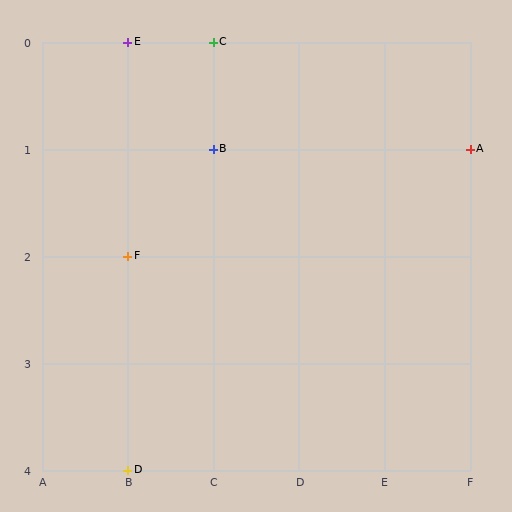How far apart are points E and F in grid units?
Points E and F are 2 rows apart.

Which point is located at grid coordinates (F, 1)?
Point A is at (F, 1).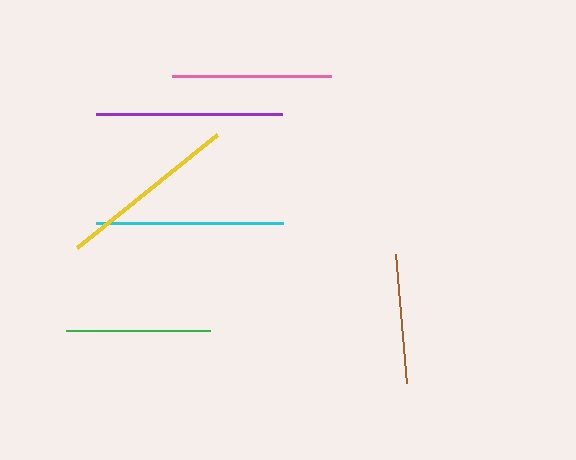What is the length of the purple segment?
The purple segment is approximately 186 pixels long.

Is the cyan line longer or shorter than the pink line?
The cyan line is longer than the pink line.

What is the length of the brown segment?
The brown segment is approximately 129 pixels long.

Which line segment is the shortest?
The brown line is the shortest at approximately 129 pixels.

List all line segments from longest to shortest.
From longest to shortest: cyan, purple, yellow, pink, green, brown.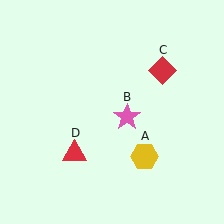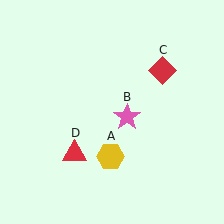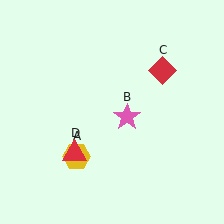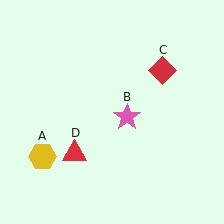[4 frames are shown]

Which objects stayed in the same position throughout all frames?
Pink star (object B) and red diamond (object C) and red triangle (object D) remained stationary.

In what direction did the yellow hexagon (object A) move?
The yellow hexagon (object A) moved left.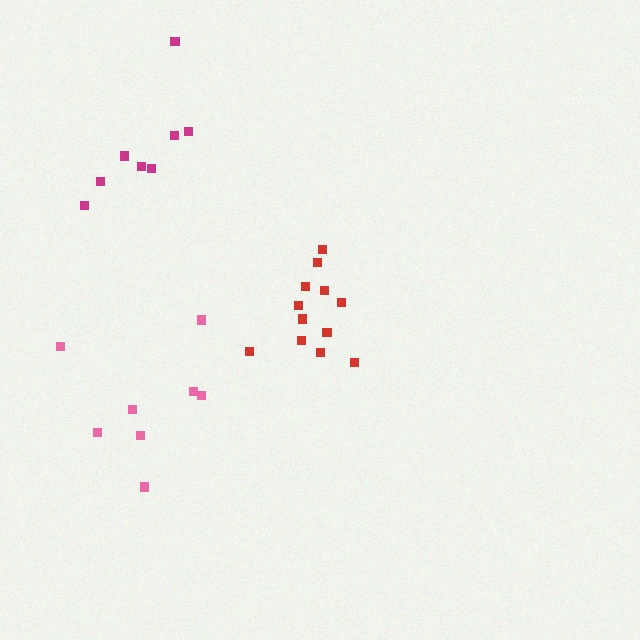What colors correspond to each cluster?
The clusters are colored: pink, red, magenta.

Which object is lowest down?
The pink cluster is bottommost.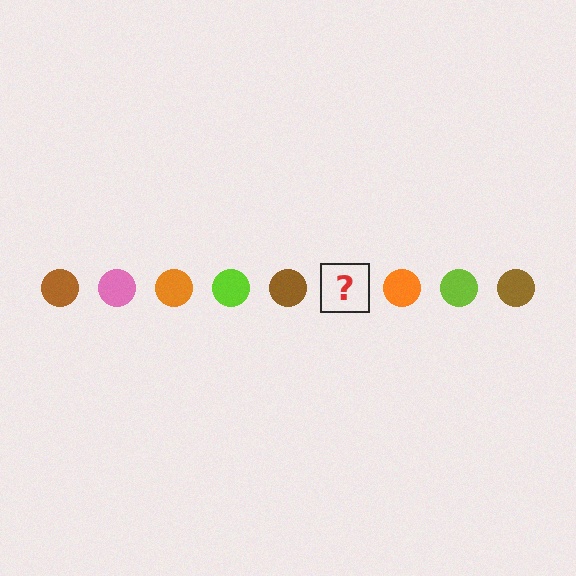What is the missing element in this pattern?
The missing element is a pink circle.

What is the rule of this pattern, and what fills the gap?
The rule is that the pattern cycles through brown, pink, orange, lime circles. The gap should be filled with a pink circle.